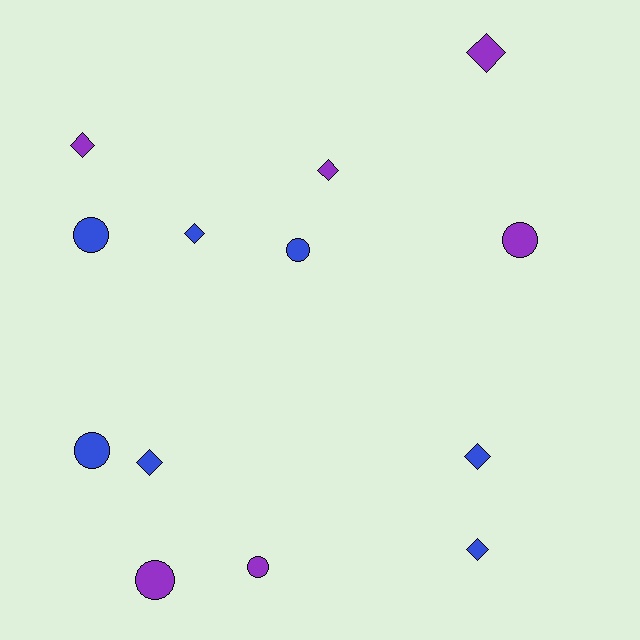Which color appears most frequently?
Blue, with 7 objects.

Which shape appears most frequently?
Diamond, with 7 objects.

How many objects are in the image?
There are 13 objects.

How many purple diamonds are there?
There are 3 purple diamonds.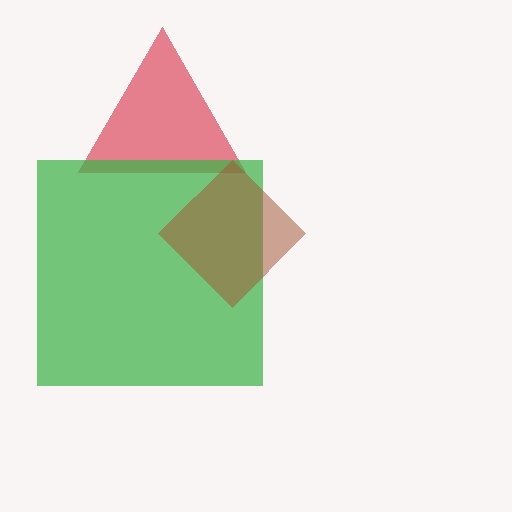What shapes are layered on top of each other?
The layered shapes are: a red triangle, a green square, a brown diamond.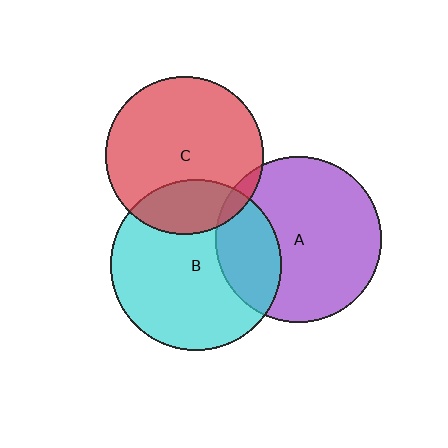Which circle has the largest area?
Circle B (cyan).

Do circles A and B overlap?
Yes.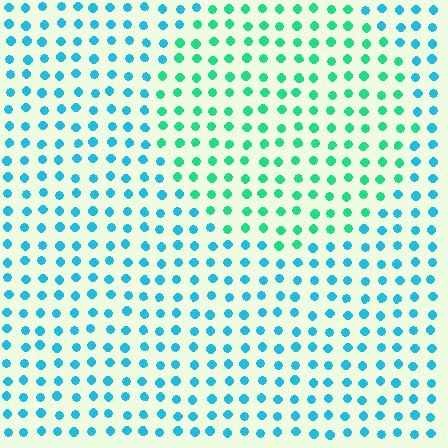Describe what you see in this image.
The image is filled with small cyan elements in a uniform arrangement. A circle-shaped region is visible where the elements are tinted to a slightly different hue, forming a subtle color boundary.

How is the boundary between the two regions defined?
The boundary is defined purely by a slight shift in hue (about 36 degrees). Spacing, size, and orientation are identical on both sides.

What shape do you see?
I see a circle.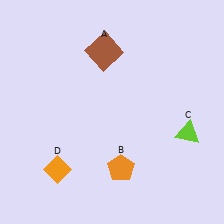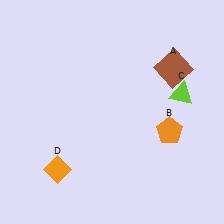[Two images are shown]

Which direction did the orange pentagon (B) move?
The orange pentagon (B) moved right.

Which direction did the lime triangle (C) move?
The lime triangle (C) moved up.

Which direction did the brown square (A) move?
The brown square (A) moved right.